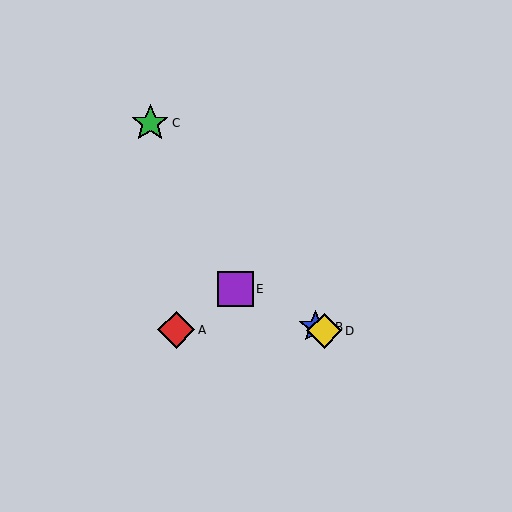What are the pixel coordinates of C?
Object C is at (150, 123).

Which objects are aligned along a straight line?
Objects B, D, E are aligned along a straight line.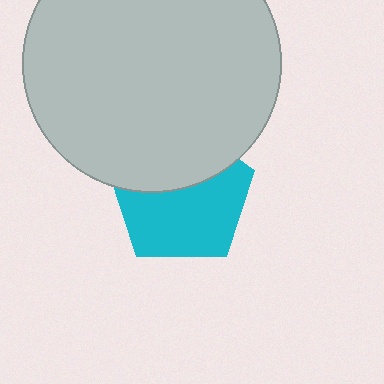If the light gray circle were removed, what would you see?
You would see the complete cyan pentagon.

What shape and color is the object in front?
The object in front is a light gray circle.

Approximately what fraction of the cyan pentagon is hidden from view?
Roughly 40% of the cyan pentagon is hidden behind the light gray circle.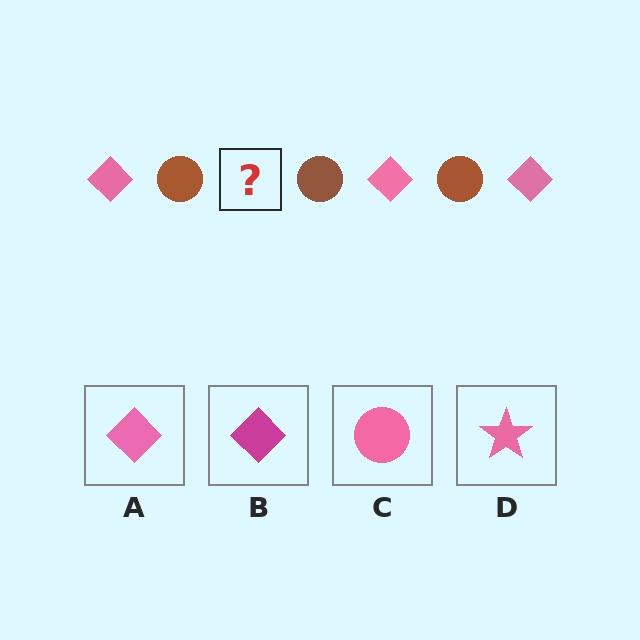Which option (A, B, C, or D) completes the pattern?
A.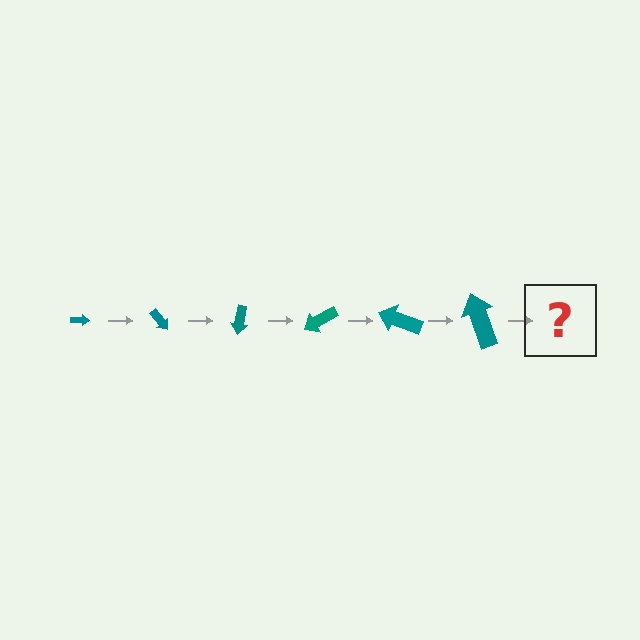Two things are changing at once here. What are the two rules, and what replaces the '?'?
The two rules are that the arrow grows larger each step and it rotates 50 degrees each step. The '?' should be an arrow, larger than the previous one and rotated 300 degrees from the start.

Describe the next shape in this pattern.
It should be an arrow, larger than the previous one and rotated 300 degrees from the start.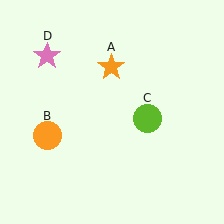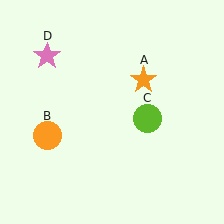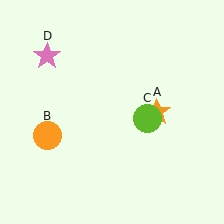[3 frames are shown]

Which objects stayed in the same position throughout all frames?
Orange circle (object B) and lime circle (object C) and pink star (object D) remained stationary.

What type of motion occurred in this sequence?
The orange star (object A) rotated clockwise around the center of the scene.